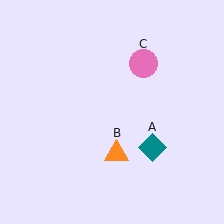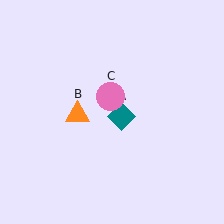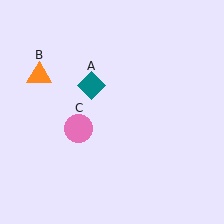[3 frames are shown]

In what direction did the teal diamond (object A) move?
The teal diamond (object A) moved up and to the left.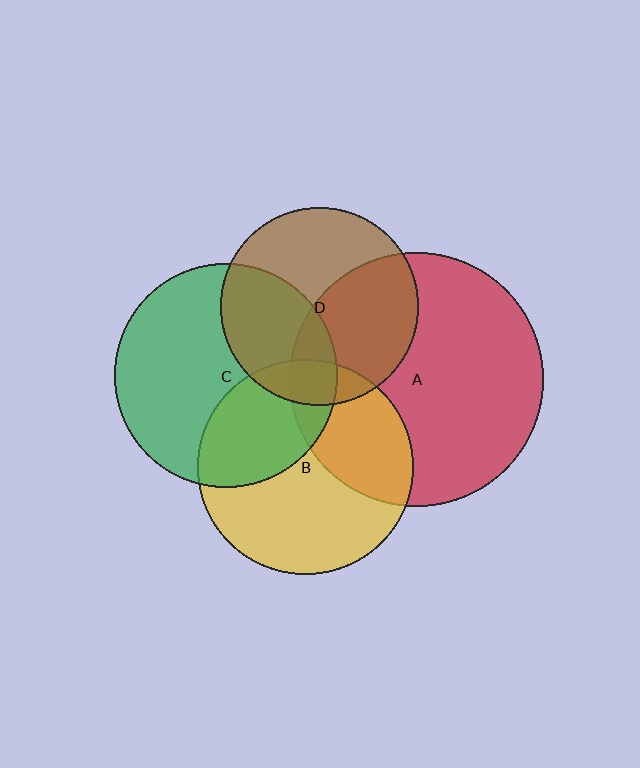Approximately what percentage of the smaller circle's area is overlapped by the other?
Approximately 35%.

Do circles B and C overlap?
Yes.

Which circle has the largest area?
Circle A (red).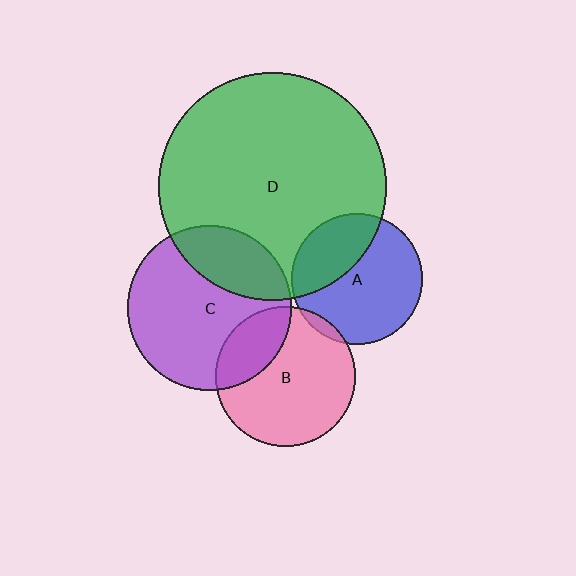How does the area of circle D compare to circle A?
Approximately 3.0 times.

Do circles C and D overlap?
Yes.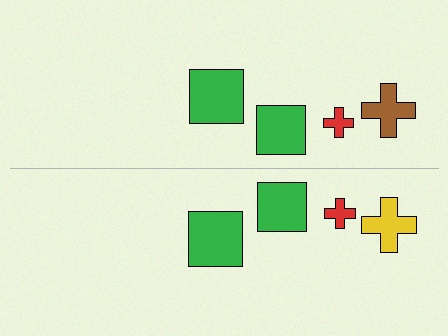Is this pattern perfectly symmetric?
No, the pattern is not perfectly symmetric. The yellow cross on the bottom side breaks the symmetry — its mirror counterpart is brown.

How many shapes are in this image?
There are 8 shapes in this image.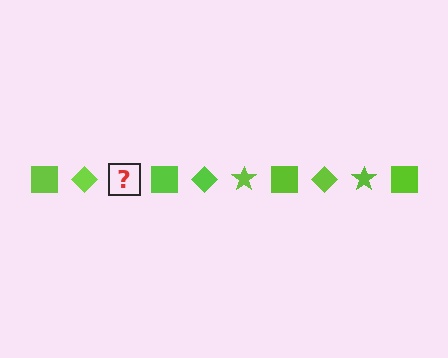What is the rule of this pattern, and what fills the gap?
The rule is that the pattern cycles through square, diamond, star shapes in lime. The gap should be filled with a lime star.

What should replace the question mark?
The question mark should be replaced with a lime star.